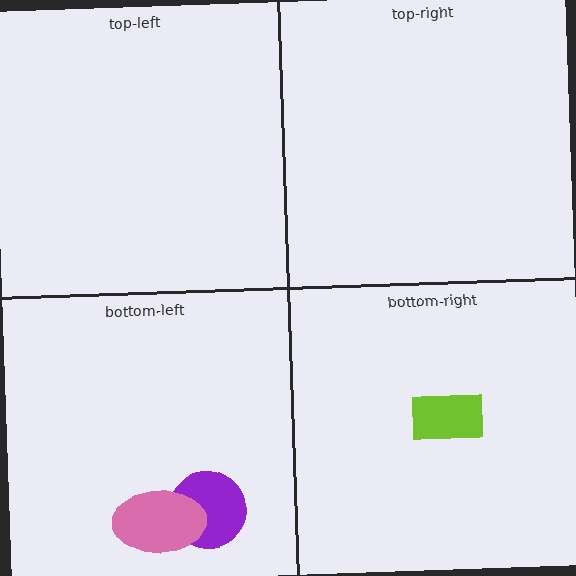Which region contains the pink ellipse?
The bottom-left region.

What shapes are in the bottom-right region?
The lime rectangle.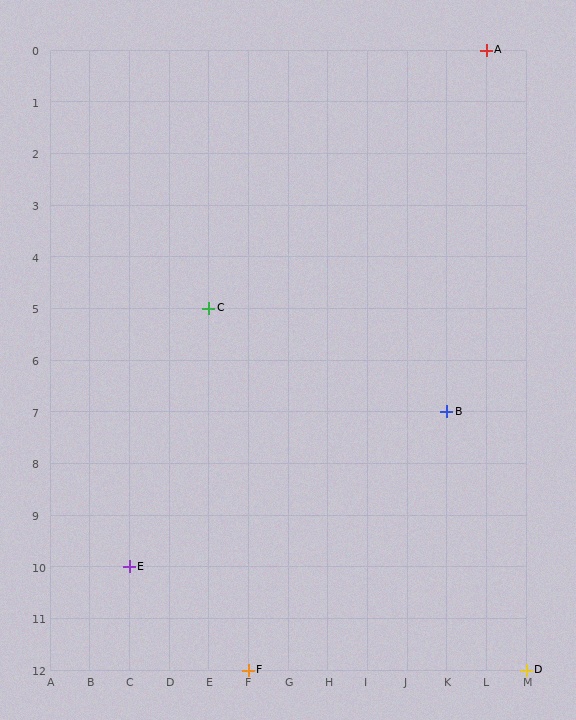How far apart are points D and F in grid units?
Points D and F are 7 columns apart.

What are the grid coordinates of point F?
Point F is at grid coordinates (F, 12).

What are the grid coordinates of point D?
Point D is at grid coordinates (M, 12).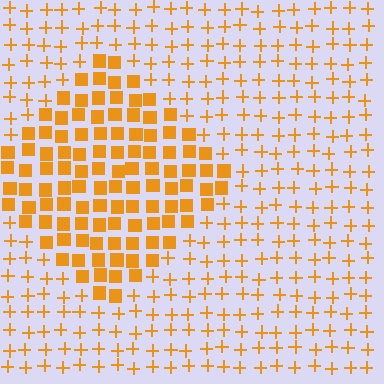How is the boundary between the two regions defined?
The boundary is defined by a change in element shape: squares inside vs. plus signs outside. All elements share the same color and spacing.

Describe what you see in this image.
The image is filled with small orange elements arranged in a uniform grid. A diamond-shaped region contains squares, while the surrounding area contains plus signs. The boundary is defined purely by the change in element shape.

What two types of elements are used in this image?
The image uses squares inside the diamond region and plus signs outside it.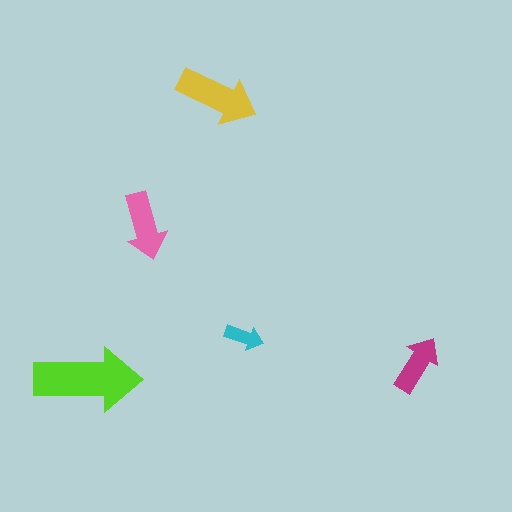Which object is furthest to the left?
The lime arrow is leftmost.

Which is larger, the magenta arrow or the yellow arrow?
The yellow one.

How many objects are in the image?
There are 5 objects in the image.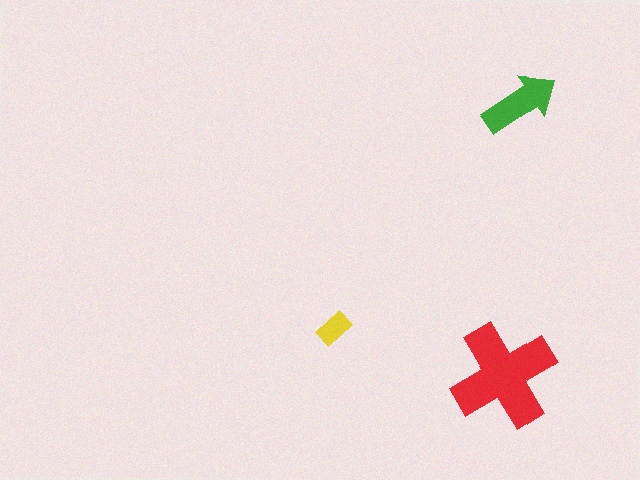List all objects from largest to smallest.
The red cross, the green arrow, the yellow rectangle.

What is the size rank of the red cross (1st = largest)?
1st.